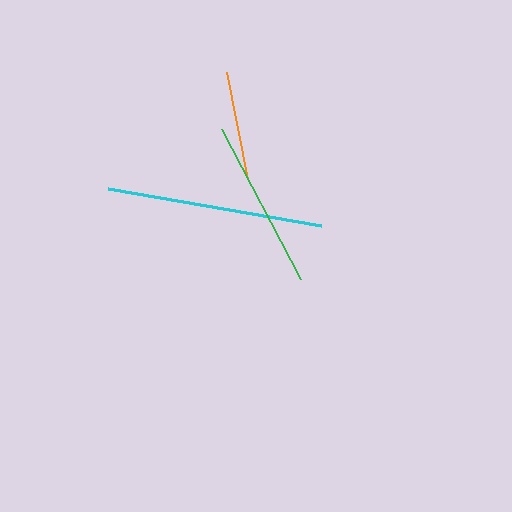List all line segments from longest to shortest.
From longest to shortest: cyan, green, orange.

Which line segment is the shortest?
The orange line is the shortest at approximately 109 pixels.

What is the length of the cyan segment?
The cyan segment is approximately 217 pixels long.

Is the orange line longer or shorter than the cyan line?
The cyan line is longer than the orange line.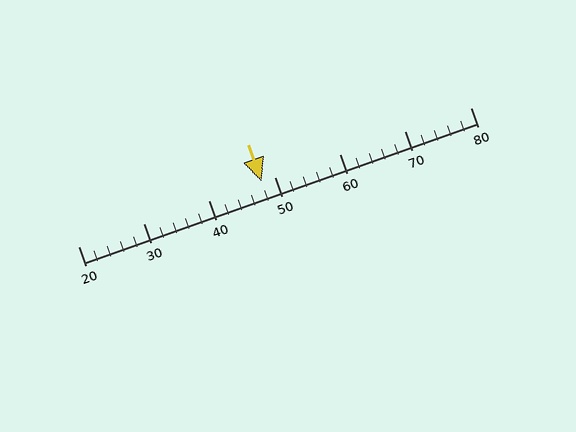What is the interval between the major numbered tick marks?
The major tick marks are spaced 10 units apart.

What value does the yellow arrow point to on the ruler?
The yellow arrow points to approximately 48.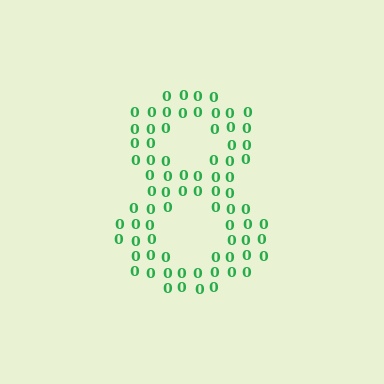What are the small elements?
The small elements are digit 0's.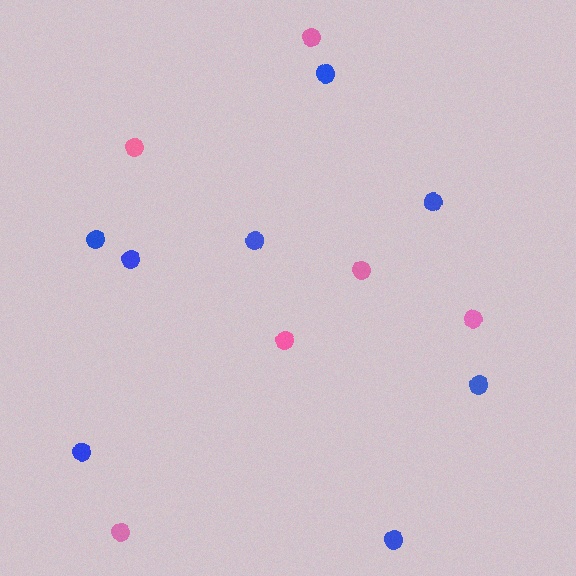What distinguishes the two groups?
There are 2 groups: one group of blue circles (8) and one group of pink circles (6).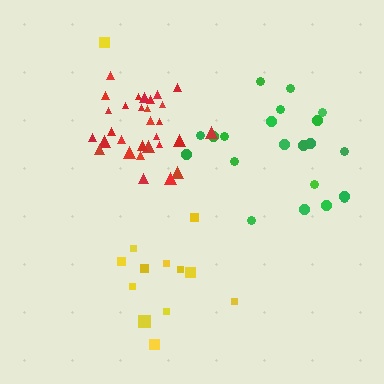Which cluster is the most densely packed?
Red.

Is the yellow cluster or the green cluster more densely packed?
Green.